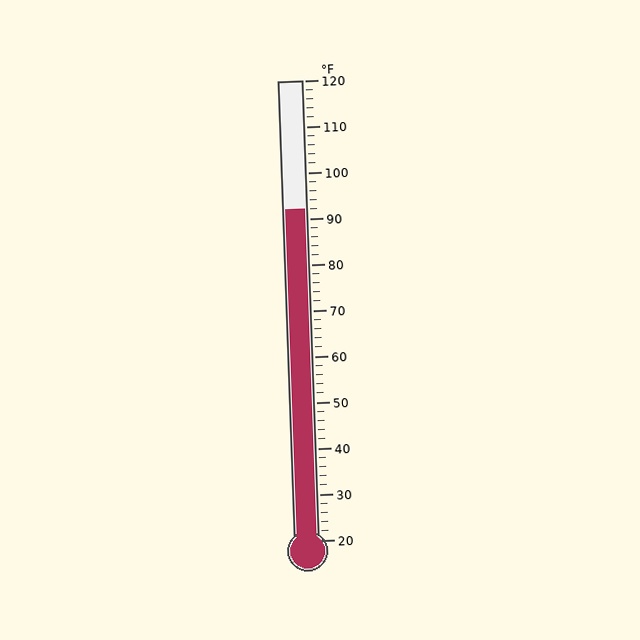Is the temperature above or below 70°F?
The temperature is above 70°F.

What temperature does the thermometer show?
The thermometer shows approximately 92°F.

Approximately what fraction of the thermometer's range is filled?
The thermometer is filled to approximately 70% of its range.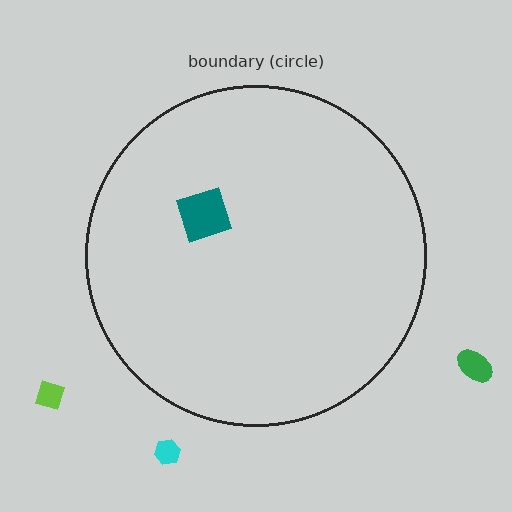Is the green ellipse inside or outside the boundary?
Outside.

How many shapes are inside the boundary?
1 inside, 3 outside.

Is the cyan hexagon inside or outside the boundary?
Outside.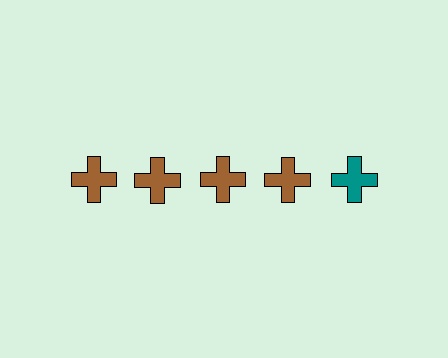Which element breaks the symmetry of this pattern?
The teal cross in the top row, rightmost column breaks the symmetry. All other shapes are brown crosses.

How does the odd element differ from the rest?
It has a different color: teal instead of brown.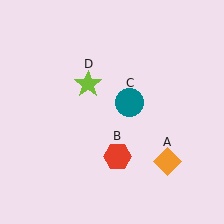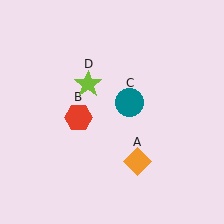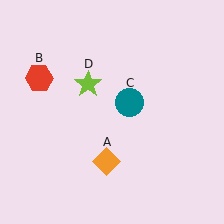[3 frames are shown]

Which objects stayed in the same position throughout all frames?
Teal circle (object C) and lime star (object D) remained stationary.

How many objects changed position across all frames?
2 objects changed position: orange diamond (object A), red hexagon (object B).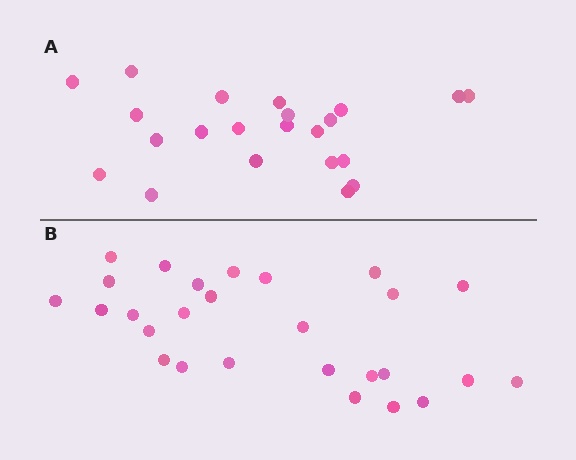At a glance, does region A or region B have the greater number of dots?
Region B (the bottom region) has more dots.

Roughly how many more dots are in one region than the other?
Region B has about 5 more dots than region A.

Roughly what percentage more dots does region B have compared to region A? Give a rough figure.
About 25% more.